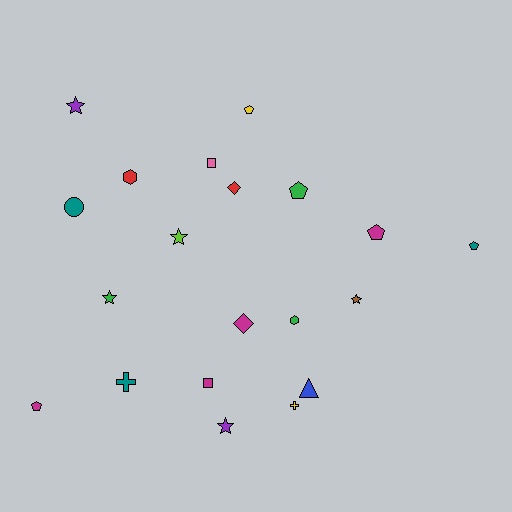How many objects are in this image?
There are 20 objects.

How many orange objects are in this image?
There are no orange objects.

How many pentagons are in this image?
There are 5 pentagons.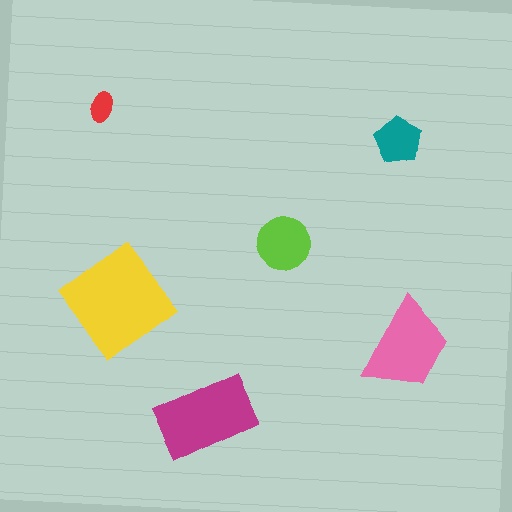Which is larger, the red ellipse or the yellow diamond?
The yellow diamond.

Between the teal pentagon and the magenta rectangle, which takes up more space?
The magenta rectangle.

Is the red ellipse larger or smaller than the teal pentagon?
Smaller.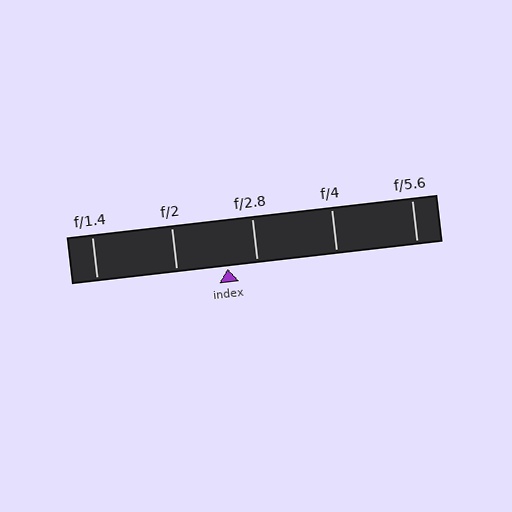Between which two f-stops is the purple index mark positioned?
The index mark is between f/2 and f/2.8.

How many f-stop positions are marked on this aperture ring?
There are 5 f-stop positions marked.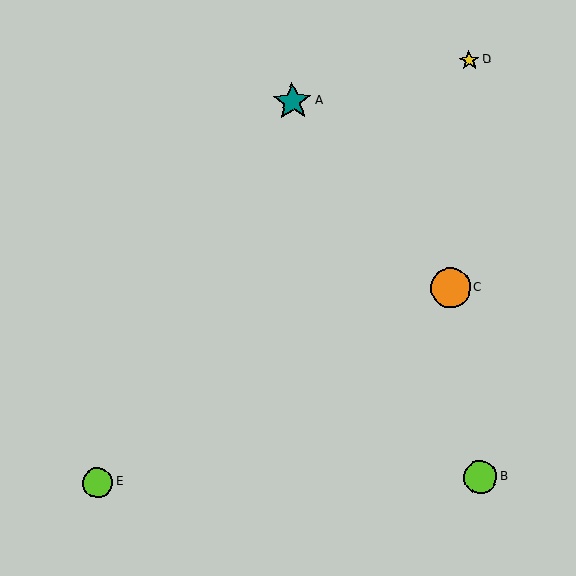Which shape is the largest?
The orange circle (labeled C) is the largest.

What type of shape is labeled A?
Shape A is a teal star.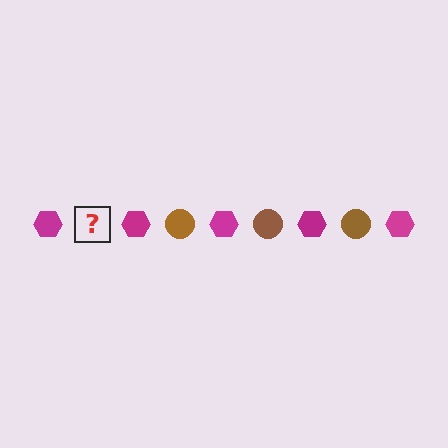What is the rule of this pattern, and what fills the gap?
The rule is that the pattern alternates between magenta hexagon and brown circle. The gap should be filled with a brown circle.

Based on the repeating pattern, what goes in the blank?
The blank should be a brown circle.